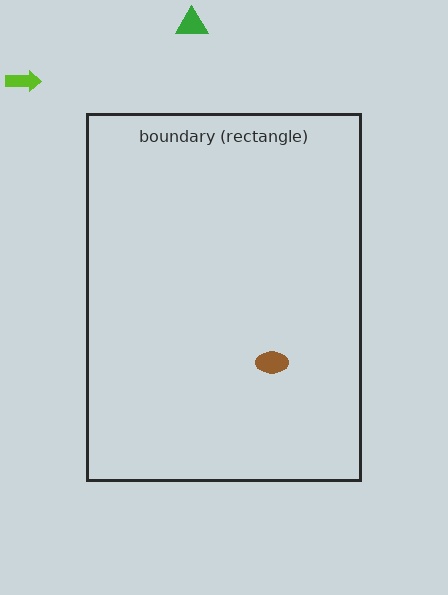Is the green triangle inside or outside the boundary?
Outside.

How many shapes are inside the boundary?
1 inside, 2 outside.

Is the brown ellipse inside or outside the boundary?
Inside.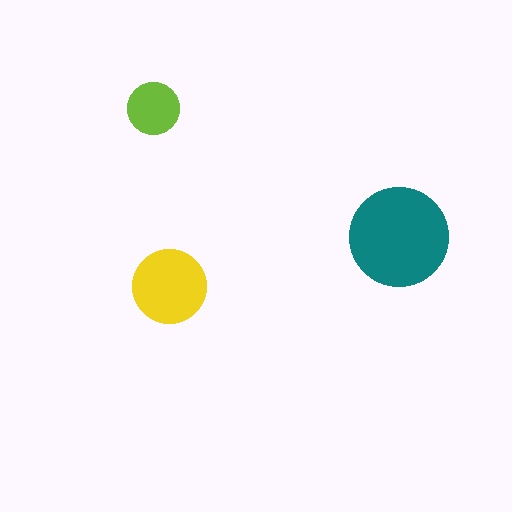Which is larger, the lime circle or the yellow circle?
The yellow one.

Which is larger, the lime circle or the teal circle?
The teal one.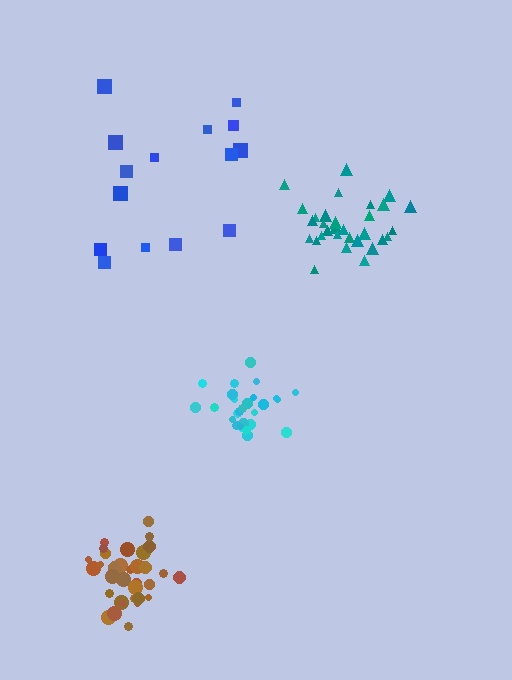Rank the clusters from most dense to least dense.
brown, cyan, teal, blue.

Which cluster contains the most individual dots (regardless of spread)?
Brown (34).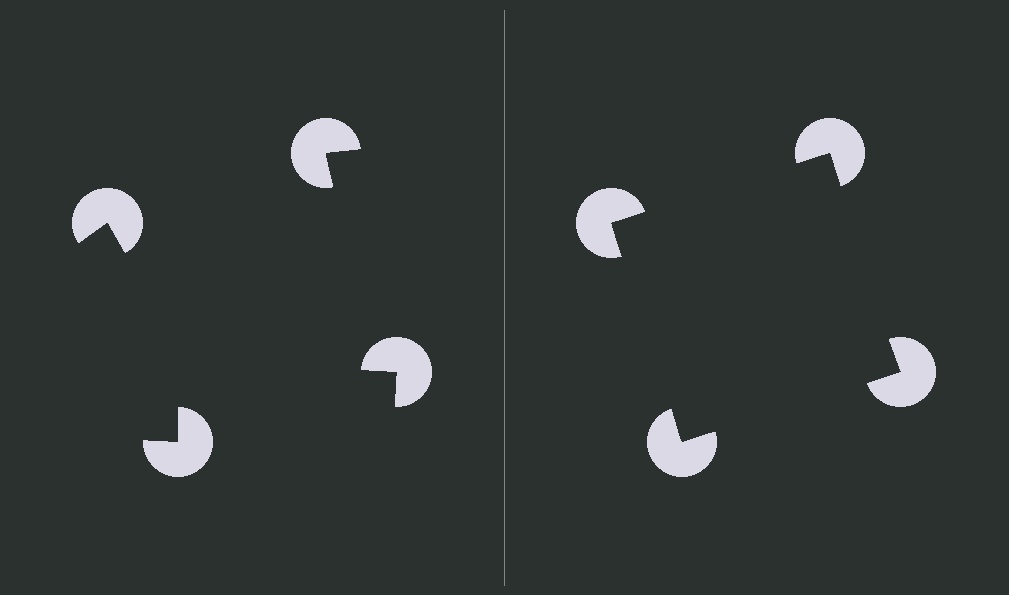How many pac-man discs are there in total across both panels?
8 — 4 on each side.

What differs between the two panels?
The pac-man discs are positioned identically on both sides; only the wedge orientations differ. On the right they align to a square; on the left they are misaligned.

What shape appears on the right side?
An illusory square.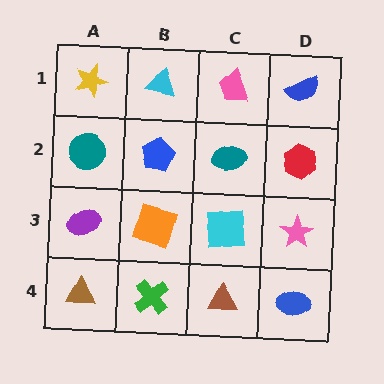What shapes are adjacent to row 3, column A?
A teal circle (row 2, column A), a brown triangle (row 4, column A), an orange square (row 3, column B).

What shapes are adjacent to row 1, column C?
A teal ellipse (row 2, column C), a cyan triangle (row 1, column B), a blue semicircle (row 1, column D).